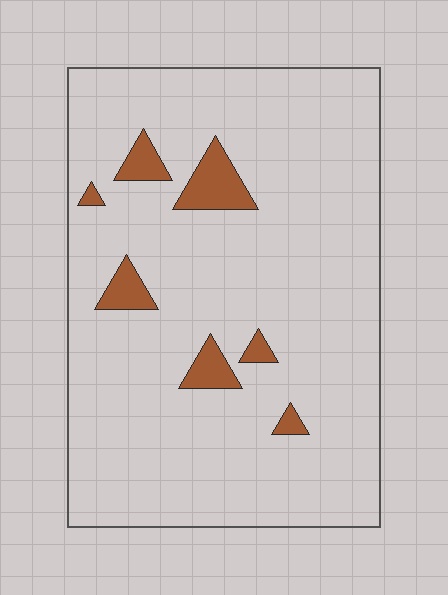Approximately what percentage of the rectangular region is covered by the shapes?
Approximately 5%.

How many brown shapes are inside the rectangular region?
7.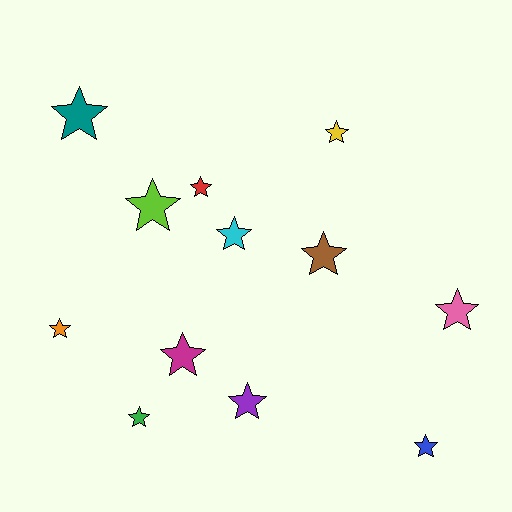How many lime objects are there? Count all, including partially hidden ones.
There is 1 lime object.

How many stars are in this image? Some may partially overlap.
There are 12 stars.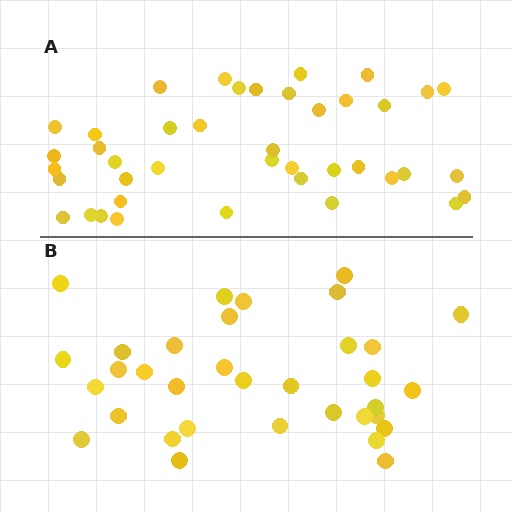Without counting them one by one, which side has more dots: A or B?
Region A (the top region) has more dots.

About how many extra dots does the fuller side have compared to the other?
Region A has roughly 8 or so more dots than region B.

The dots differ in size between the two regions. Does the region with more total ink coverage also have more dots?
No. Region B has more total ink coverage because its dots are larger, but region A actually contains more individual dots. Total area can be misleading — the number of items is what matters here.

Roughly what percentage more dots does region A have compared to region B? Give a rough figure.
About 20% more.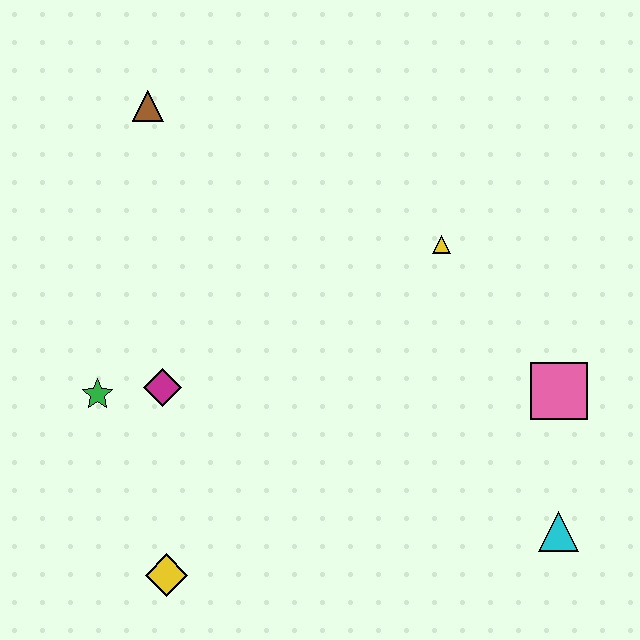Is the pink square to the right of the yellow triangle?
Yes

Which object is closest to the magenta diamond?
The green star is closest to the magenta diamond.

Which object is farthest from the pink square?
The brown triangle is farthest from the pink square.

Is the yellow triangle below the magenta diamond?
No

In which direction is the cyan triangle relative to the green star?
The cyan triangle is to the right of the green star.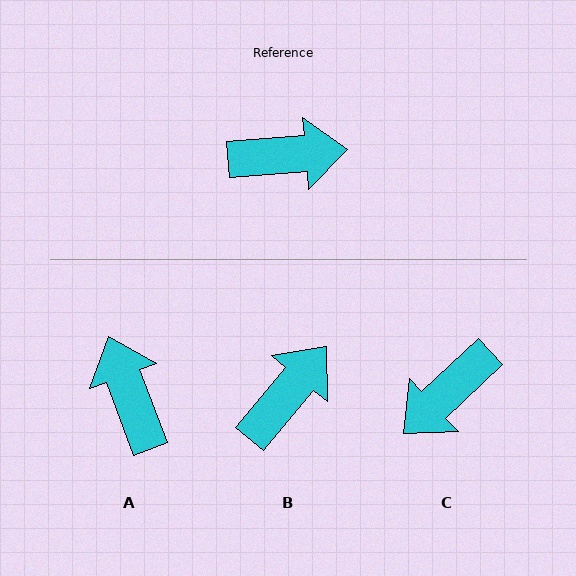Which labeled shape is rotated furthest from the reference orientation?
C, about 141 degrees away.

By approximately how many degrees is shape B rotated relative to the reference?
Approximately 46 degrees counter-clockwise.